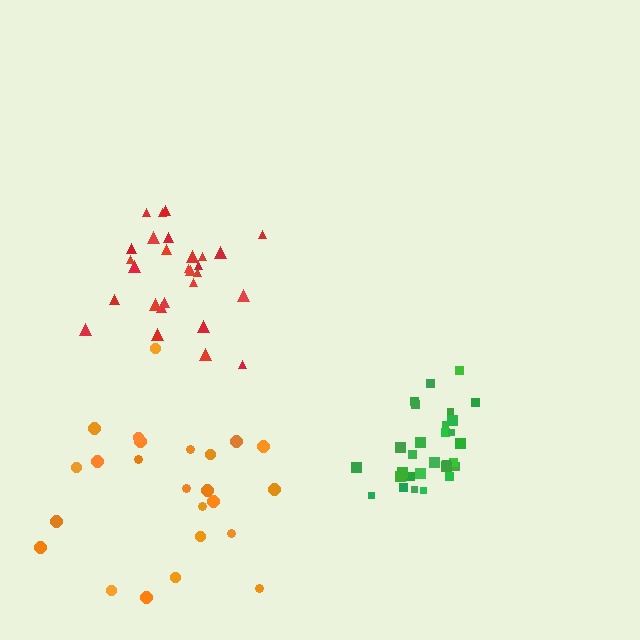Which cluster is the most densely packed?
Green.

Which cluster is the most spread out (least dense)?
Orange.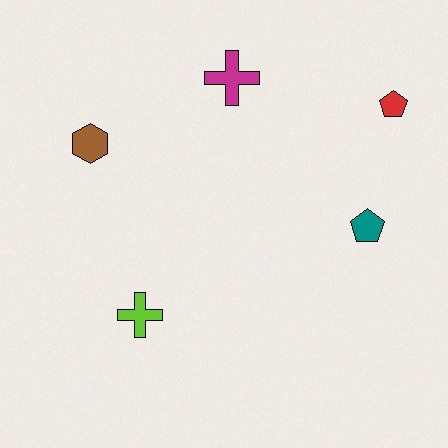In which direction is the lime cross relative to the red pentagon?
The lime cross is to the left of the red pentagon.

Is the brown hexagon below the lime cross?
No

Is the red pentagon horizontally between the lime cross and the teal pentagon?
No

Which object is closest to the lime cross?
The brown hexagon is closest to the lime cross.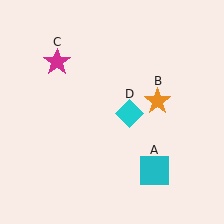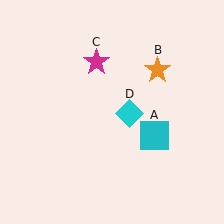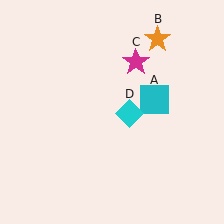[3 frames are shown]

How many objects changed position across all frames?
3 objects changed position: cyan square (object A), orange star (object B), magenta star (object C).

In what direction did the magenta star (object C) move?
The magenta star (object C) moved right.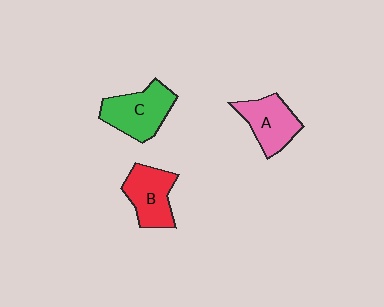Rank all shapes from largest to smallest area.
From largest to smallest: C (green), B (red), A (pink).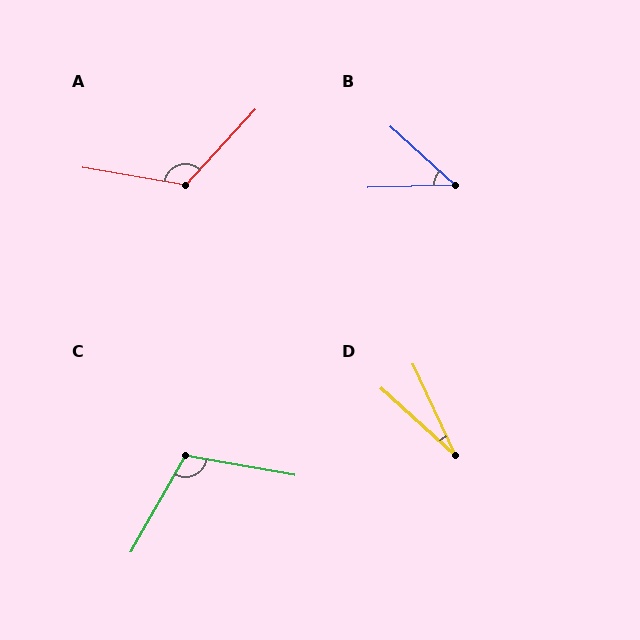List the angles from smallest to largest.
D (23°), B (44°), C (109°), A (123°).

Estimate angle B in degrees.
Approximately 44 degrees.